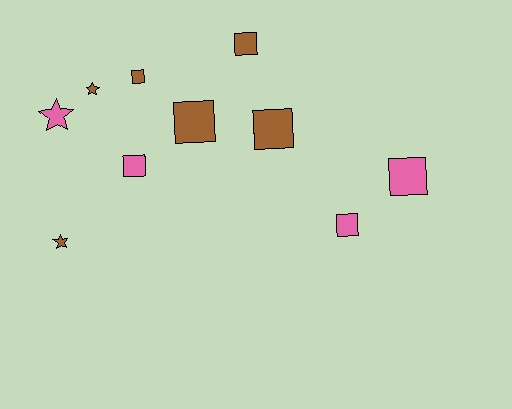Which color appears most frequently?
Brown, with 6 objects.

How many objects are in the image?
There are 10 objects.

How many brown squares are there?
There are 4 brown squares.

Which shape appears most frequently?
Square, with 7 objects.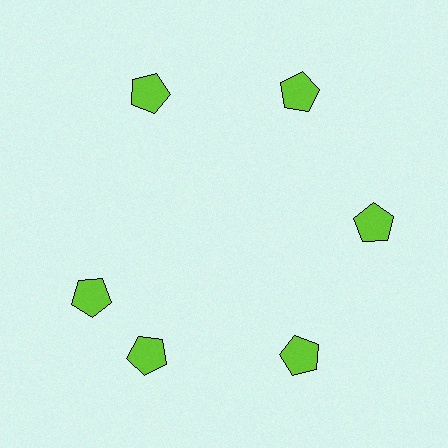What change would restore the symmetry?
The symmetry would be restored by rotating it back into even spacing with its neighbors so that all 6 pentagons sit at equal angles and equal distance from the center.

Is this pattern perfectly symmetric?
No. The 6 lime pentagons are arranged in a ring, but one element near the 9 o'clock position is rotated out of alignment along the ring, breaking the 6-fold rotational symmetry.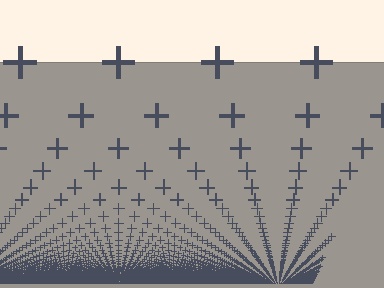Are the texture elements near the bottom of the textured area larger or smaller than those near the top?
Smaller. The gradient is inverted — elements near the bottom are smaller and denser.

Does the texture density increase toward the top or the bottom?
Density increases toward the bottom.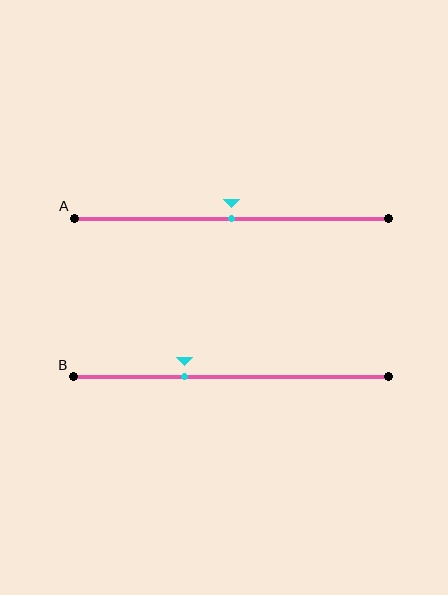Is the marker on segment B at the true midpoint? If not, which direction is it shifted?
No, the marker on segment B is shifted to the left by about 15% of the segment length.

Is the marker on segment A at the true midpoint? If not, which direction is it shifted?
Yes, the marker on segment A is at the true midpoint.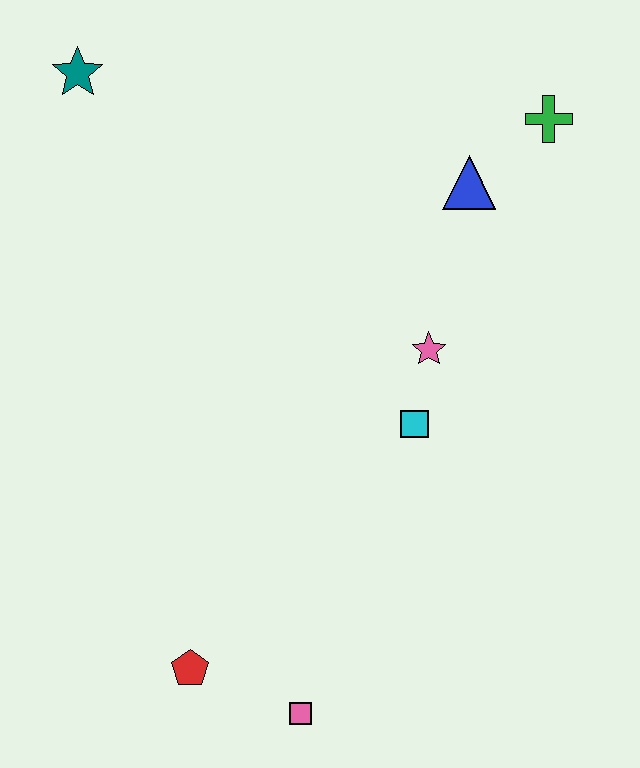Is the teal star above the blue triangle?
Yes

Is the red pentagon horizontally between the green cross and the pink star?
No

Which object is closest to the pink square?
The red pentagon is closest to the pink square.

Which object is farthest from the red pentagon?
The green cross is farthest from the red pentagon.